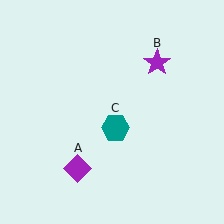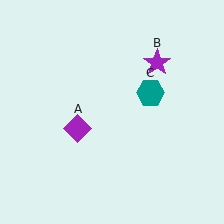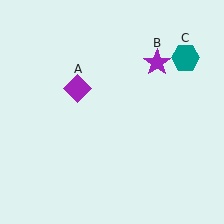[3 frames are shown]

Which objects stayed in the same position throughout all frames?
Purple star (object B) remained stationary.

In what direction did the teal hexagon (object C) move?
The teal hexagon (object C) moved up and to the right.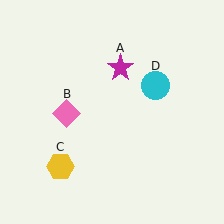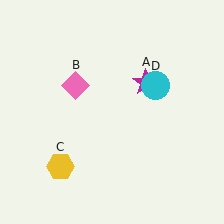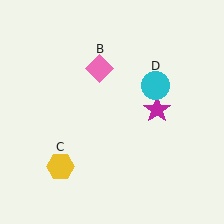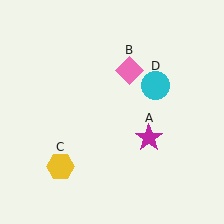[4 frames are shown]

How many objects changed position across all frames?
2 objects changed position: magenta star (object A), pink diamond (object B).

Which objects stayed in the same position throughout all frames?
Yellow hexagon (object C) and cyan circle (object D) remained stationary.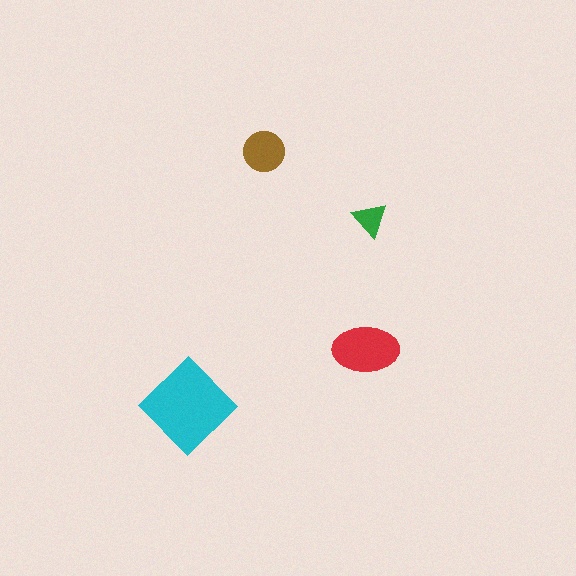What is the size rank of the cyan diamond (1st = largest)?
1st.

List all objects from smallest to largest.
The green triangle, the brown circle, the red ellipse, the cyan diamond.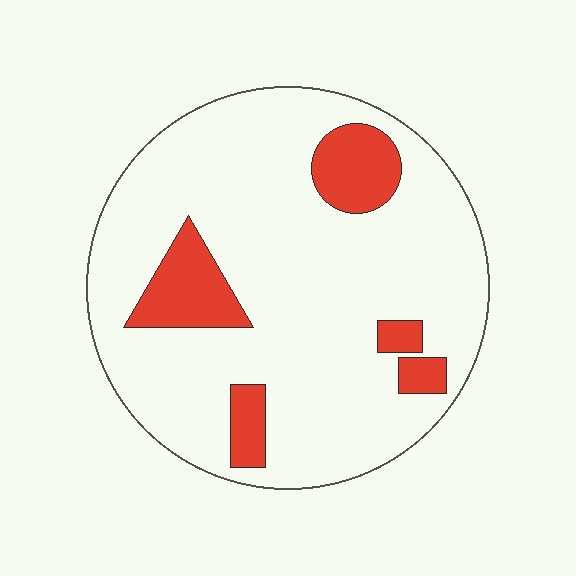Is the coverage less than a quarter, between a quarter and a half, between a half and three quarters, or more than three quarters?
Less than a quarter.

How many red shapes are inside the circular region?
5.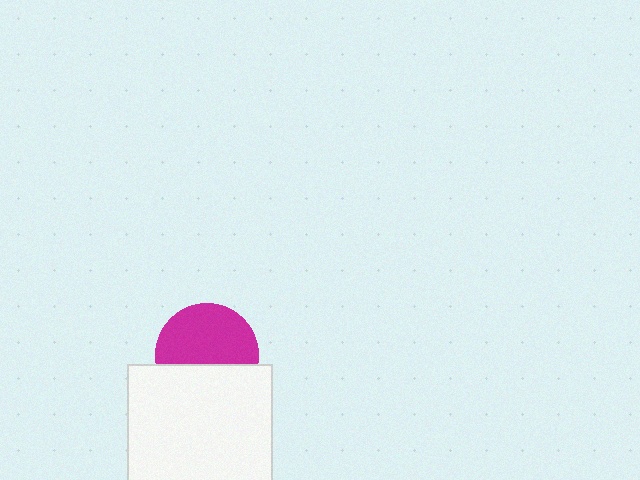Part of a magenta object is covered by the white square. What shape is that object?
It is a circle.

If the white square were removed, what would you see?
You would see the complete magenta circle.